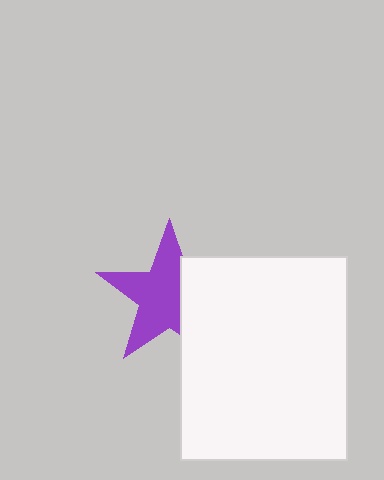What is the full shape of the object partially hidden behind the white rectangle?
The partially hidden object is a purple star.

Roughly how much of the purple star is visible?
About half of it is visible (roughly 65%).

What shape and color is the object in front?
The object in front is a white rectangle.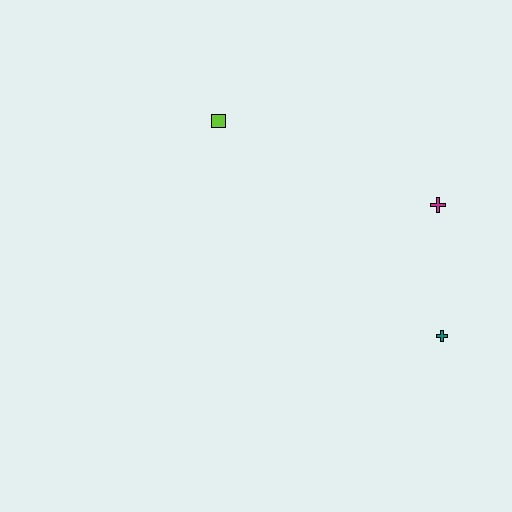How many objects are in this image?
There are 3 objects.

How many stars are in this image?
There are no stars.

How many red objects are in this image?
There are no red objects.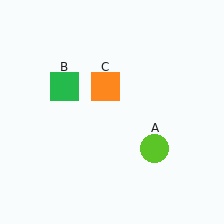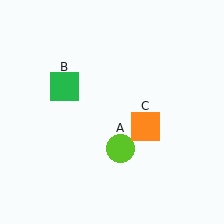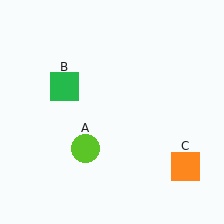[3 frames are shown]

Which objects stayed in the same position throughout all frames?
Green square (object B) remained stationary.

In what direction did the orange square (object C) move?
The orange square (object C) moved down and to the right.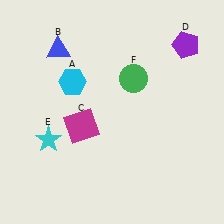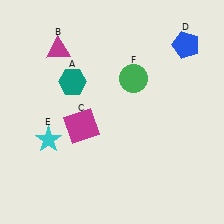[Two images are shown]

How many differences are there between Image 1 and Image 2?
There are 3 differences between the two images.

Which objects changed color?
A changed from cyan to teal. B changed from blue to magenta. D changed from purple to blue.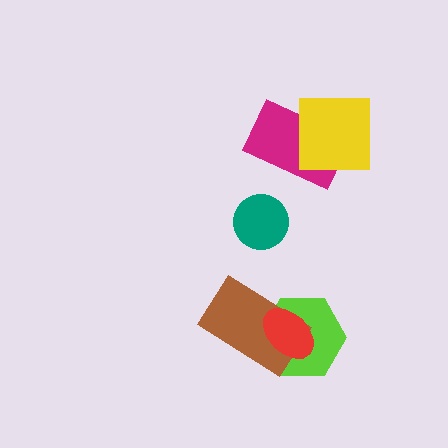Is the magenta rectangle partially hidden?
Yes, it is partially covered by another shape.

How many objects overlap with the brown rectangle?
2 objects overlap with the brown rectangle.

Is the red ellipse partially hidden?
No, no other shape covers it.